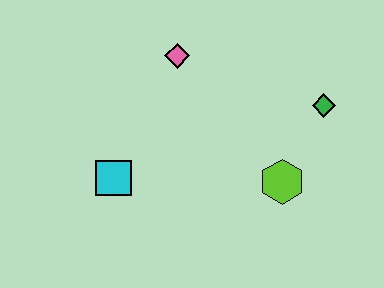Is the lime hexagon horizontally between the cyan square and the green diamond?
Yes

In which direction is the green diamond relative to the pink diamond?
The green diamond is to the right of the pink diamond.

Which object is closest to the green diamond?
The lime hexagon is closest to the green diamond.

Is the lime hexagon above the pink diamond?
No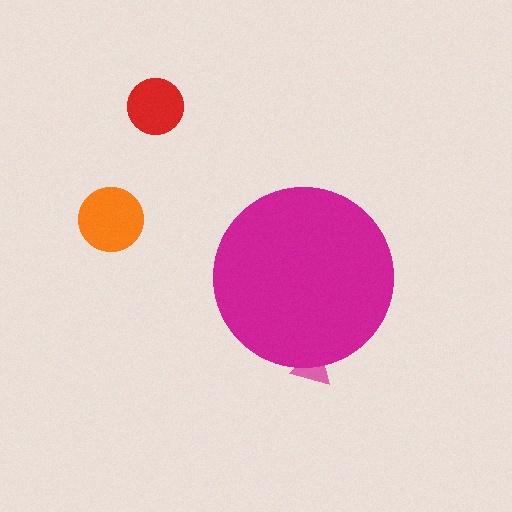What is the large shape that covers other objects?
A magenta circle.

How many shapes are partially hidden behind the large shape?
1 shape is partially hidden.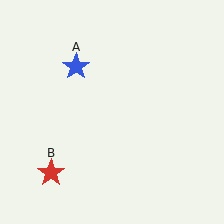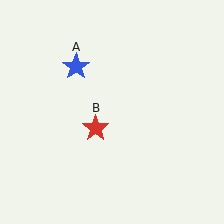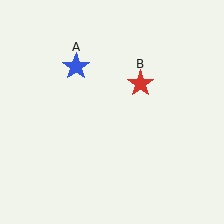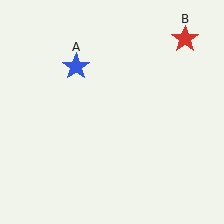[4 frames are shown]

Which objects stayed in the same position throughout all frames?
Blue star (object A) remained stationary.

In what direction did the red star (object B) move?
The red star (object B) moved up and to the right.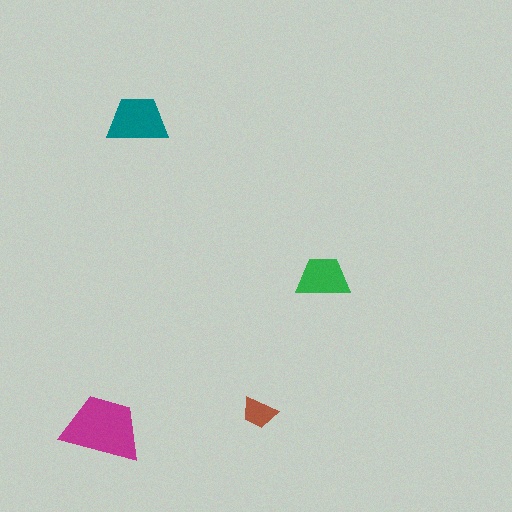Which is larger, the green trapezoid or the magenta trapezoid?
The magenta one.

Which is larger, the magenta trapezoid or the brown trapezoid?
The magenta one.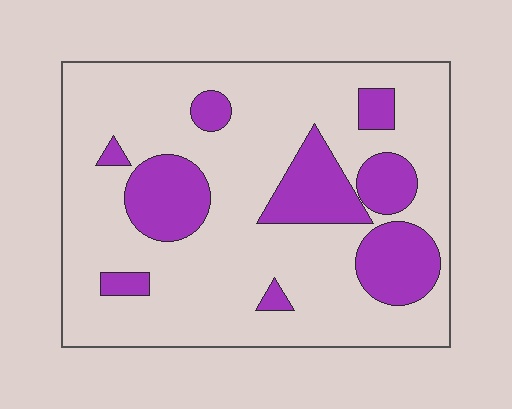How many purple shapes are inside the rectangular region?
9.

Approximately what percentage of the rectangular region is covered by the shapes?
Approximately 25%.